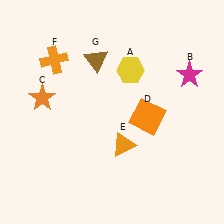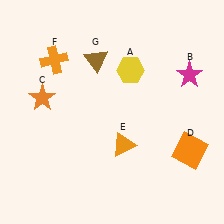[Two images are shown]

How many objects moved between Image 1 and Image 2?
1 object moved between the two images.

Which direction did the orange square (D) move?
The orange square (D) moved right.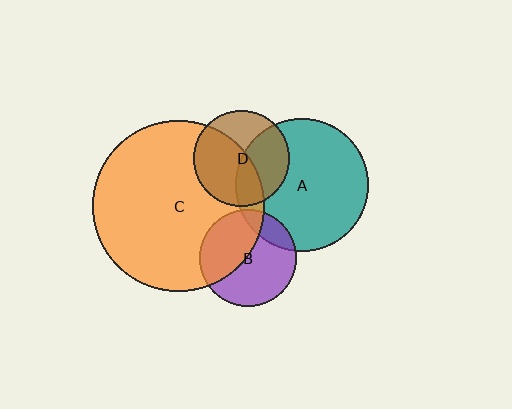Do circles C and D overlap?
Yes.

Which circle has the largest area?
Circle C (orange).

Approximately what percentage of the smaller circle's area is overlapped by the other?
Approximately 55%.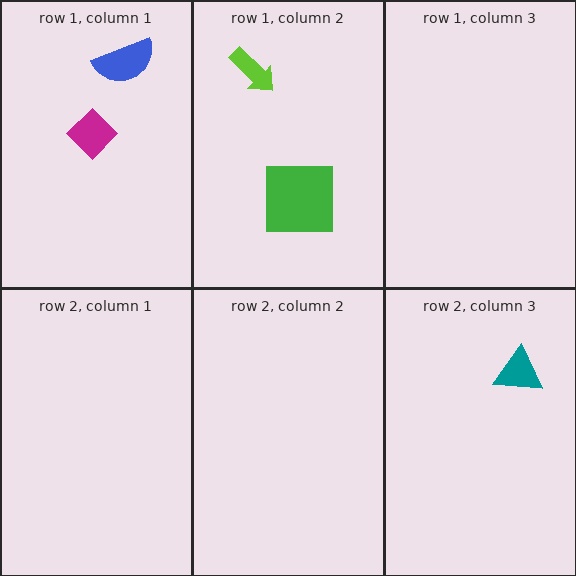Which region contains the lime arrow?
The row 1, column 2 region.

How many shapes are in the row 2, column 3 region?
1.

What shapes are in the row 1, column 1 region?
The magenta diamond, the blue semicircle.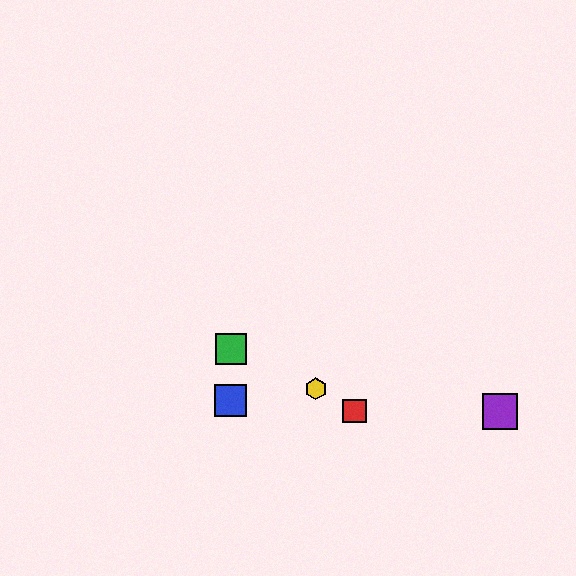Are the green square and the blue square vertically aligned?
Yes, both are at x≈231.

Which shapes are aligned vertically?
The blue square, the green square are aligned vertically.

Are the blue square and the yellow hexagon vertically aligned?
No, the blue square is at x≈231 and the yellow hexagon is at x≈316.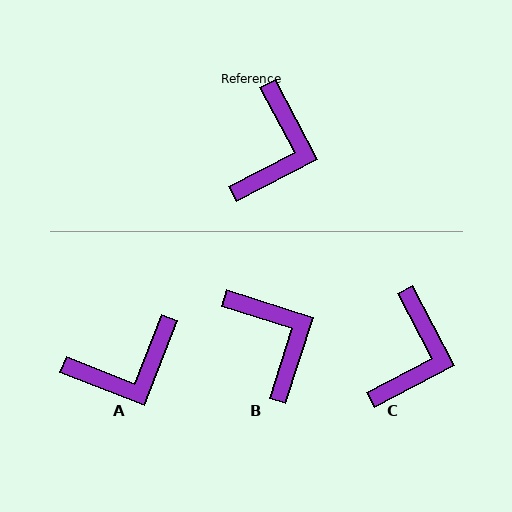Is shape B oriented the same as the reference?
No, it is off by about 45 degrees.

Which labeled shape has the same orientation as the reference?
C.